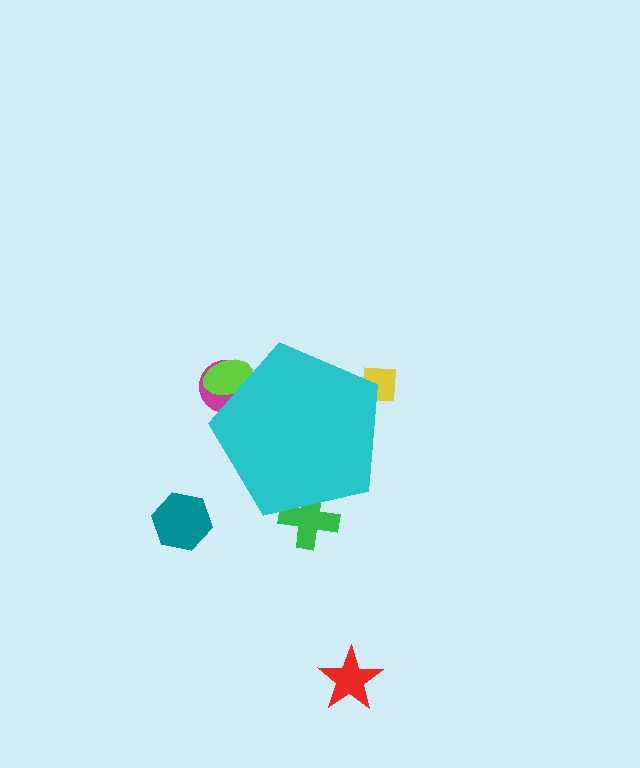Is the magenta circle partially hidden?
Yes, the magenta circle is partially hidden behind the cyan pentagon.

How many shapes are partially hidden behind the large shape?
4 shapes are partially hidden.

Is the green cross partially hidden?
Yes, the green cross is partially hidden behind the cyan pentagon.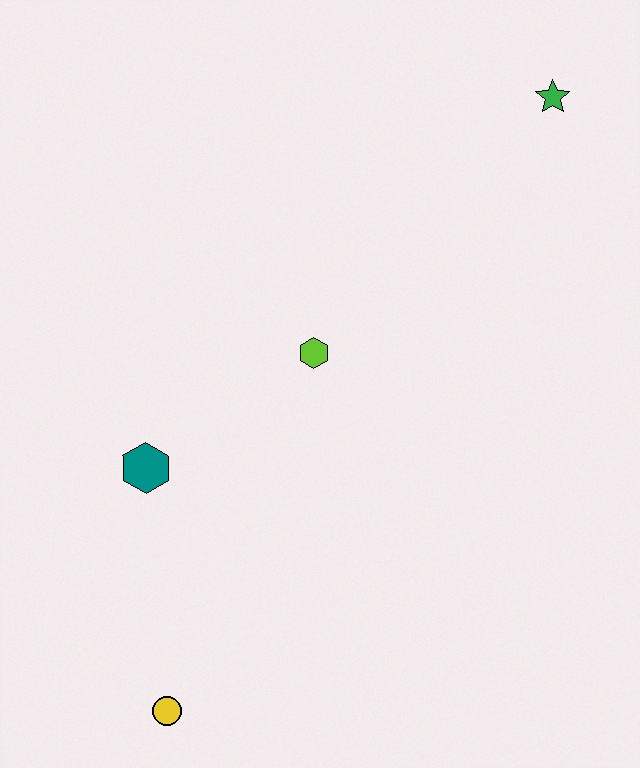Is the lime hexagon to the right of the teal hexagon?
Yes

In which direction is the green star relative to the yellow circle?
The green star is above the yellow circle.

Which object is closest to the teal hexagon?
The lime hexagon is closest to the teal hexagon.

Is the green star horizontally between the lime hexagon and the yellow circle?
No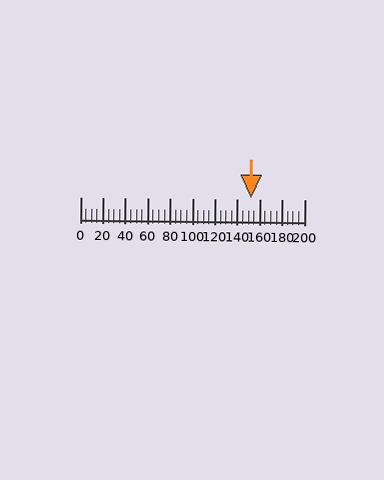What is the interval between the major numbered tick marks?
The major tick marks are spaced 20 units apart.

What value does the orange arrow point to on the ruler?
The orange arrow points to approximately 153.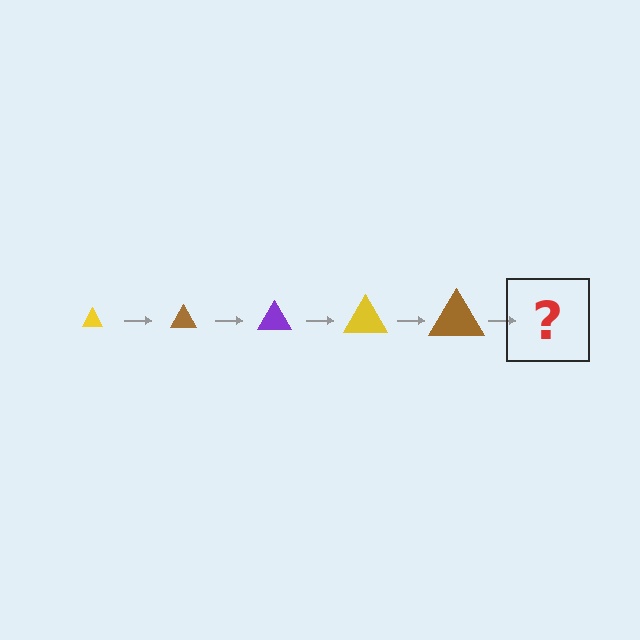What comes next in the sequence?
The next element should be a purple triangle, larger than the previous one.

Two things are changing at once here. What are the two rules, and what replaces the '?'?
The two rules are that the triangle grows larger each step and the color cycles through yellow, brown, and purple. The '?' should be a purple triangle, larger than the previous one.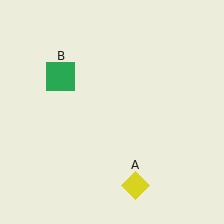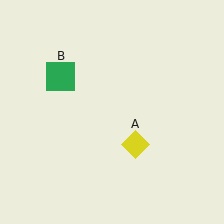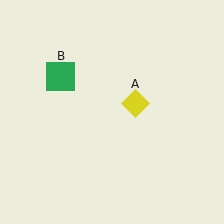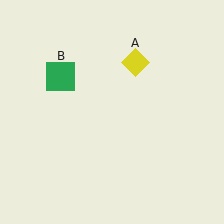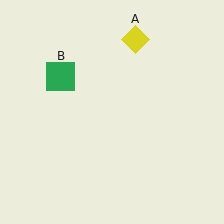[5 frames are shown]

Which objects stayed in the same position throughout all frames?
Green square (object B) remained stationary.